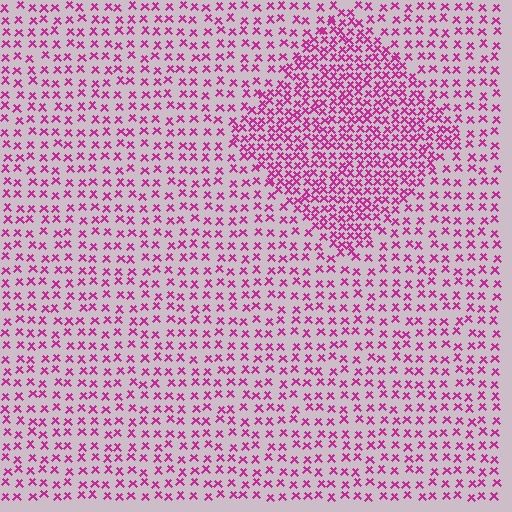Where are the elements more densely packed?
The elements are more densely packed inside the diamond boundary.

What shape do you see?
I see a diamond.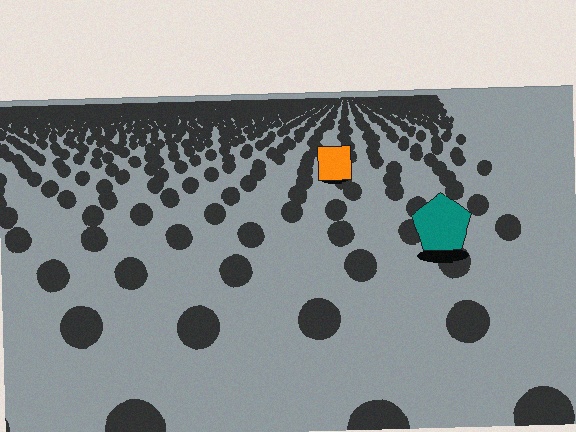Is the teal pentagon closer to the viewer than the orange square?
Yes. The teal pentagon is closer — you can tell from the texture gradient: the ground texture is coarser near it.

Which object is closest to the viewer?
The teal pentagon is closest. The texture marks near it are larger and more spread out.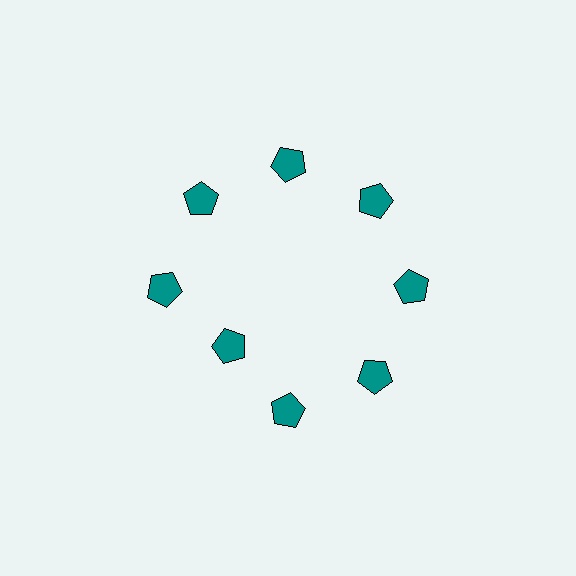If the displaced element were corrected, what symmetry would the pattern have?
It would have 8-fold rotational symmetry — the pattern would map onto itself every 45 degrees.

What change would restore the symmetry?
The symmetry would be restored by moving it outward, back onto the ring so that all 8 pentagons sit at equal angles and equal distance from the center.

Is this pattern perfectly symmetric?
No. The 8 teal pentagons are arranged in a ring, but one element near the 8 o'clock position is pulled inward toward the center, breaking the 8-fold rotational symmetry.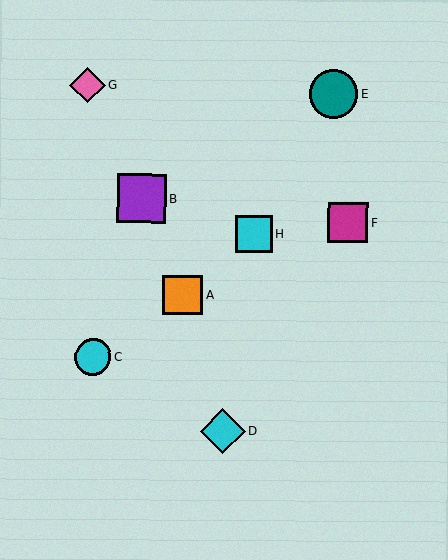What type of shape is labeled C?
Shape C is a cyan circle.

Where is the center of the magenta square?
The center of the magenta square is at (348, 223).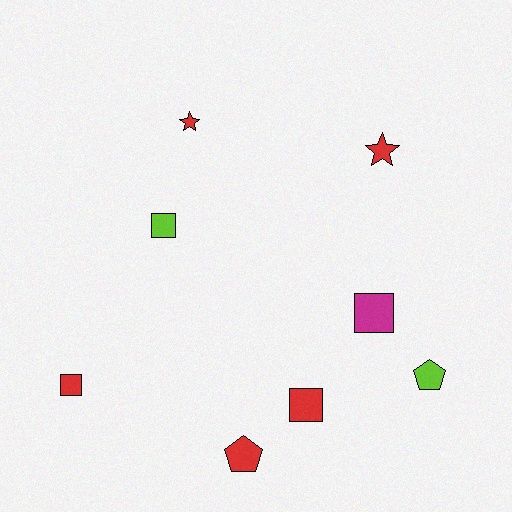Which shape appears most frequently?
Square, with 4 objects.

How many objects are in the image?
There are 8 objects.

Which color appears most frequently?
Red, with 5 objects.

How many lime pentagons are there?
There is 1 lime pentagon.